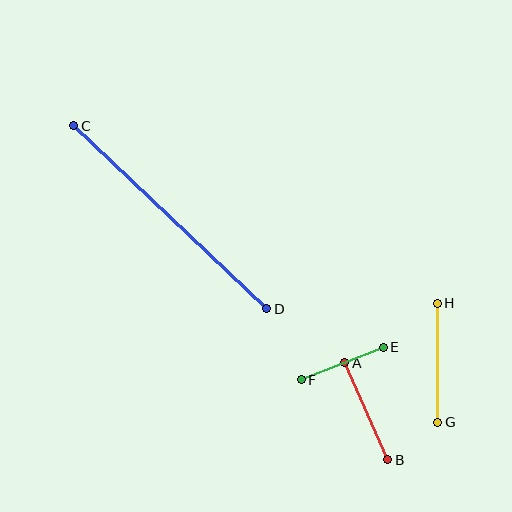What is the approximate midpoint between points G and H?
The midpoint is at approximately (437, 363) pixels.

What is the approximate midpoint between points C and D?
The midpoint is at approximately (170, 217) pixels.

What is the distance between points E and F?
The distance is approximately 88 pixels.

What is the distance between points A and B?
The distance is approximately 106 pixels.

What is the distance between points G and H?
The distance is approximately 119 pixels.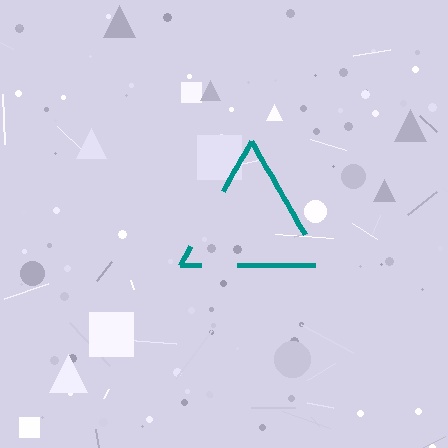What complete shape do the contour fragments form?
The contour fragments form a triangle.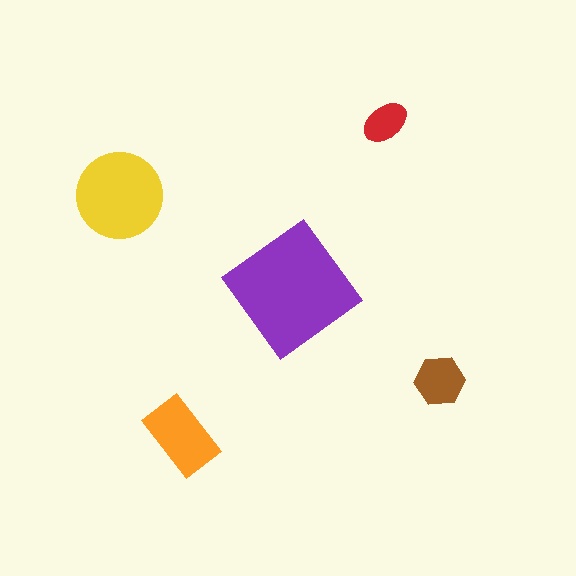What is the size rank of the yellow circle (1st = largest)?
2nd.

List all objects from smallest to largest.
The red ellipse, the brown hexagon, the orange rectangle, the yellow circle, the purple diamond.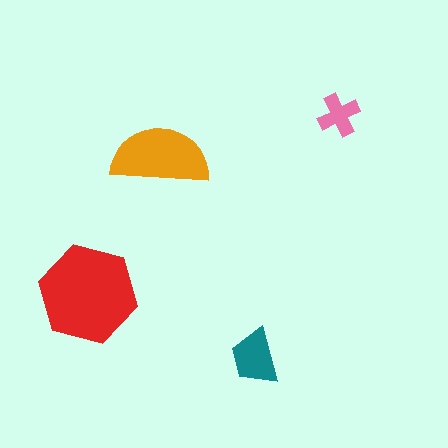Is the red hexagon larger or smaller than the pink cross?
Larger.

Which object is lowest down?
The teal trapezoid is bottommost.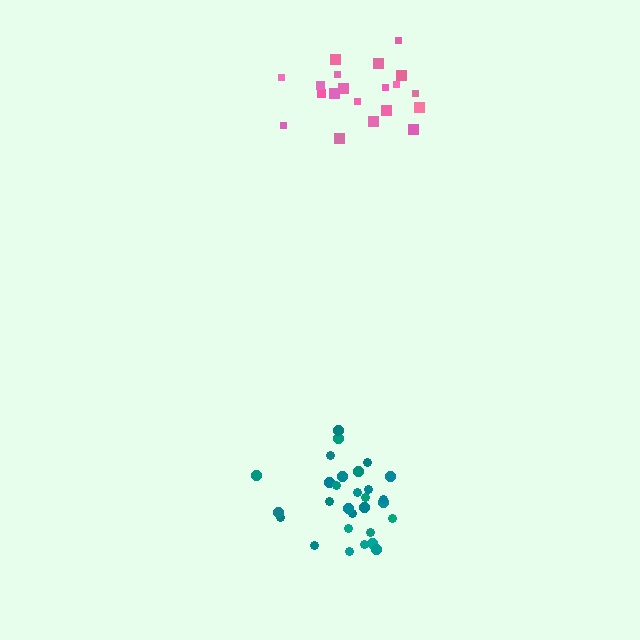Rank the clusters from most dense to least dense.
teal, pink.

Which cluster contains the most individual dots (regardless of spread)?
Teal (29).